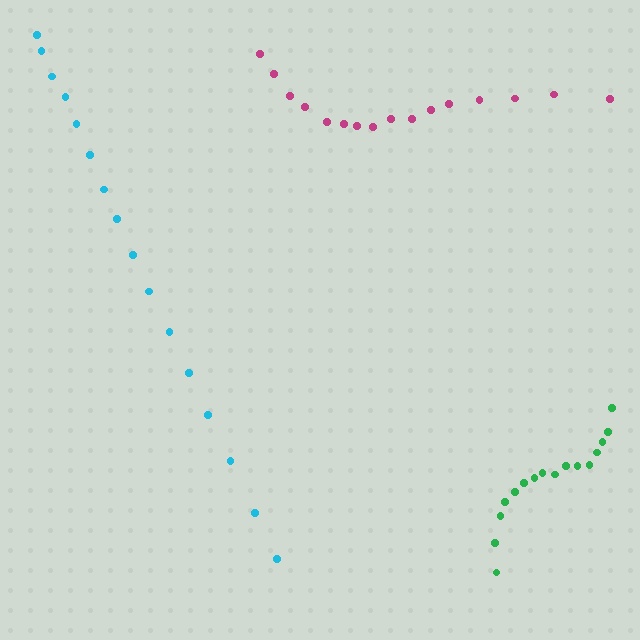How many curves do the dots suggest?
There are 3 distinct paths.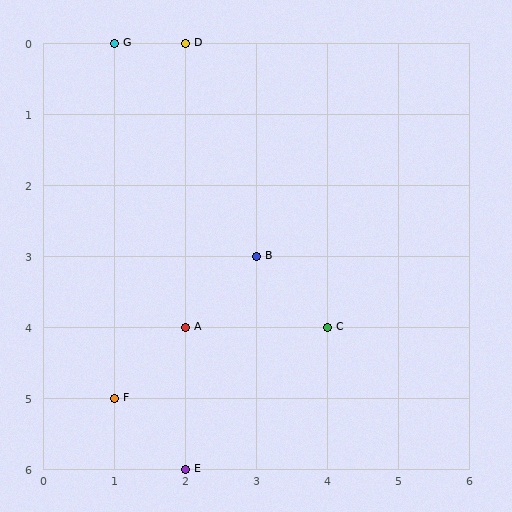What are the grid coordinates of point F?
Point F is at grid coordinates (1, 5).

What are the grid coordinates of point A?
Point A is at grid coordinates (2, 4).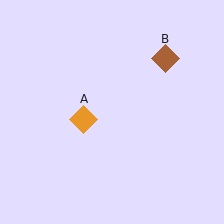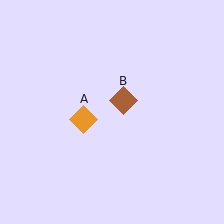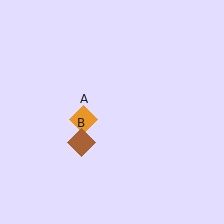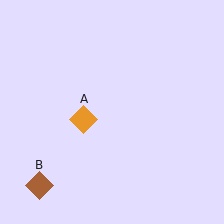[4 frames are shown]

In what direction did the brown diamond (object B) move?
The brown diamond (object B) moved down and to the left.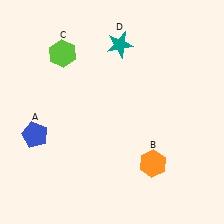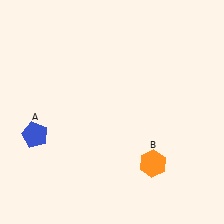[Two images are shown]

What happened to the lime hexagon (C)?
The lime hexagon (C) was removed in Image 2. It was in the top-left area of Image 1.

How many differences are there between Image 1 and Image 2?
There are 2 differences between the two images.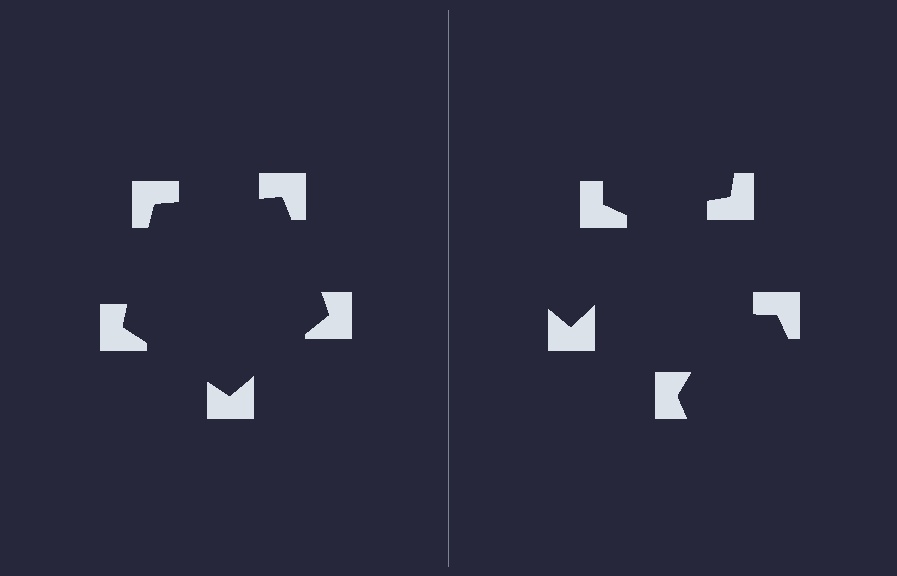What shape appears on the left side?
An illusory pentagon.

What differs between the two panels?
The notched squares are positioned identically on both sides; only the wedge orientations differ. On the left they align to a pentagon; on the right they are misaligned.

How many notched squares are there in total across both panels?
10 — 5 on each side.